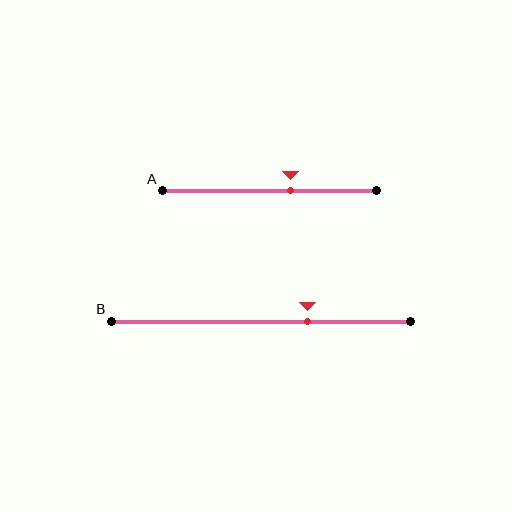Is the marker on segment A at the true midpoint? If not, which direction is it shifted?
No, the marker on segment A is shifted to the right by about 10% of the segment length.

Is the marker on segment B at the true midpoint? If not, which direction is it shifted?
No, the marker on segment B is shifted to the right by about 16% of the segment length.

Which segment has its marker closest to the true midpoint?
Segment A has its marker closest to the true midpoint.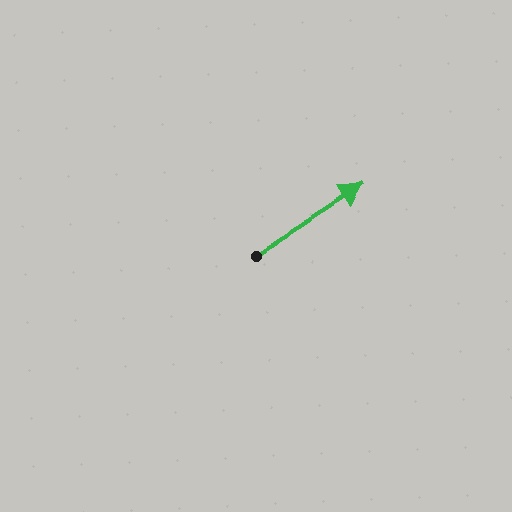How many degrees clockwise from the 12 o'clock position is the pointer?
Approximately 58 degrees.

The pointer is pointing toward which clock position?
Roughly 2 o'clock.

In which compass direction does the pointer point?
Northeast.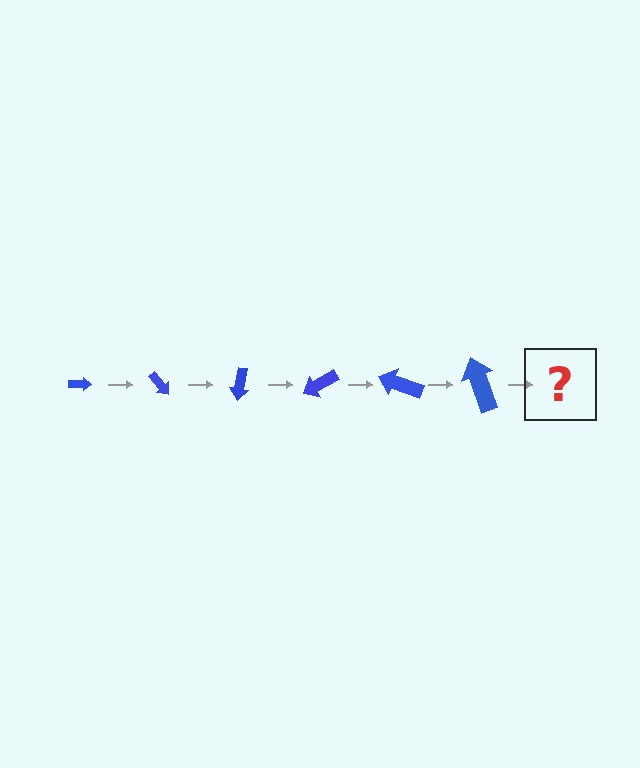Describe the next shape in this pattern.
It should be an arrow, larger than the previous one and rotated 300 degrees from the start.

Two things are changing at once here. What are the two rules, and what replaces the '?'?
The two rules are that the arrow grows larger each step and it rotates 50 degrees each step. The '?' should be an arrow, larger than the previous one and rotated 300 degrees from the start.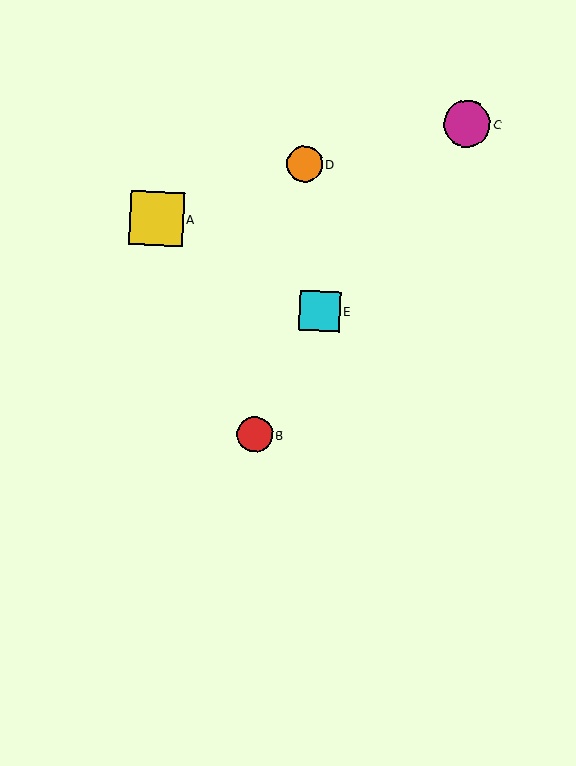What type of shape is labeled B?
Shape B is a red circle.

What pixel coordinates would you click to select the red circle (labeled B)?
Click at (255, 434) to select the red circle B.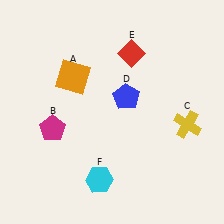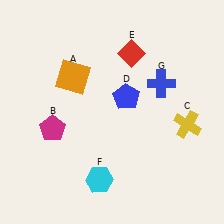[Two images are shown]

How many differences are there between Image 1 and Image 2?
There is 1 difference between the two images.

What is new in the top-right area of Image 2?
A blue cross (G) was added in the top-right area of Image 2.